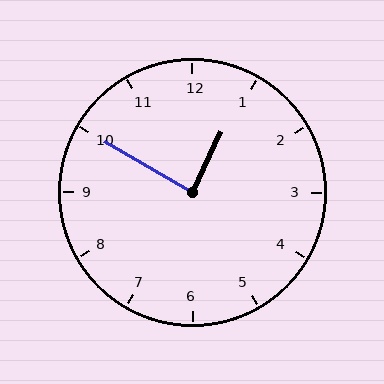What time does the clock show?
12:50.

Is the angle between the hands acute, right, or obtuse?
It is right.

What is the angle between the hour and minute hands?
Approximately 85 degrees.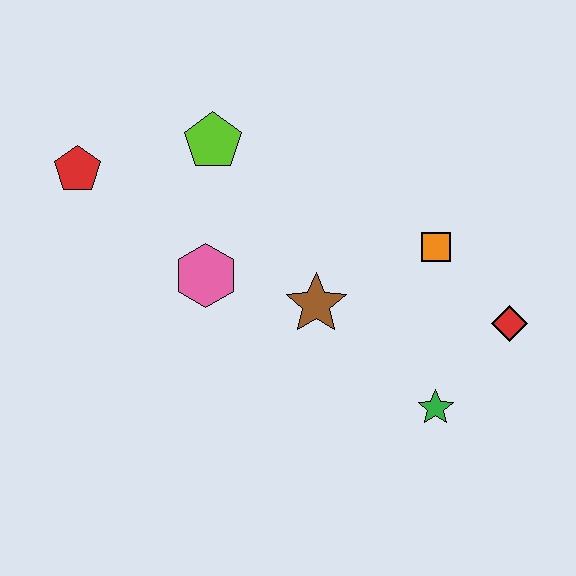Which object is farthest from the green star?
The red pentagon is farthest from the green star.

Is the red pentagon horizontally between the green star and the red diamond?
No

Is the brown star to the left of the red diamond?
Yes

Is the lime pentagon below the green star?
No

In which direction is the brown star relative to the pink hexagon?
The brown star is to the right of the pink hexagon.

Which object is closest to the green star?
The red diamond is closest to the green star.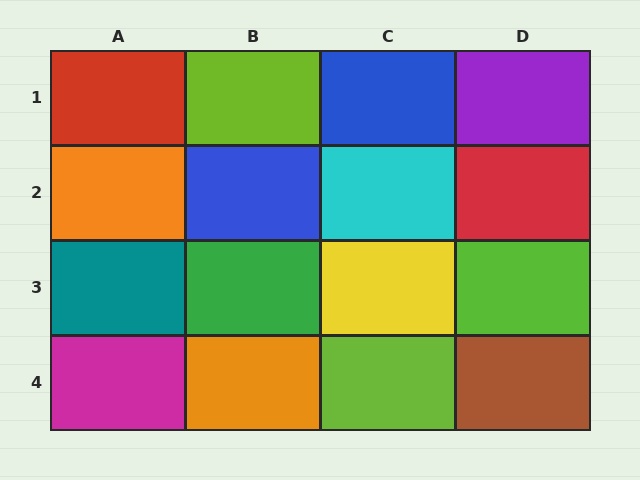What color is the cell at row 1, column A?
Red.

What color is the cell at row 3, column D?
Lime.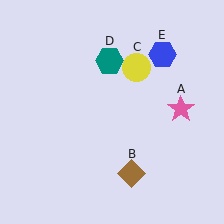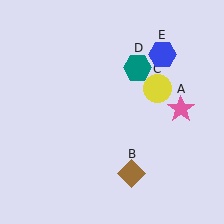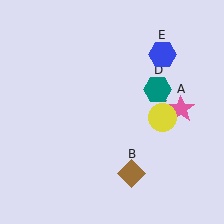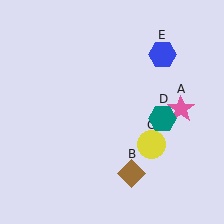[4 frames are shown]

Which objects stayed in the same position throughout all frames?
Pink star (object A) and brown diamond (object B) and blue hexagon (object E) remained stationary.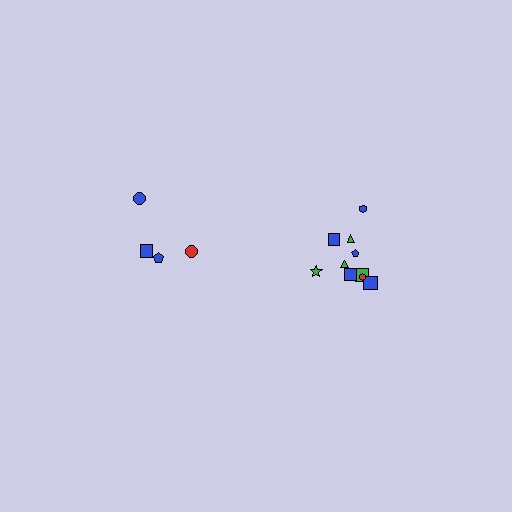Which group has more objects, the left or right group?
The right group.